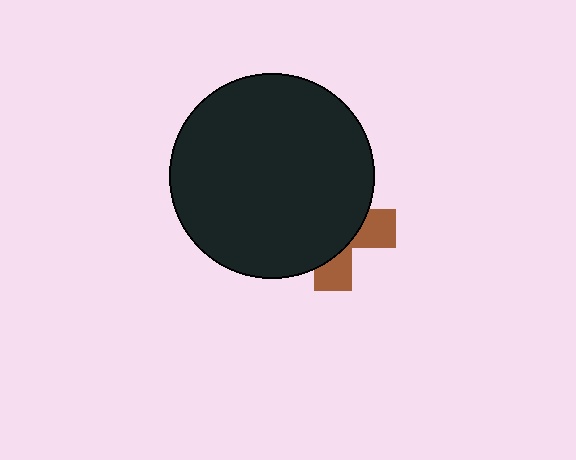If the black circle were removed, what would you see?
You would see the complete brown cross.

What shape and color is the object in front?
The object in front is a black circle.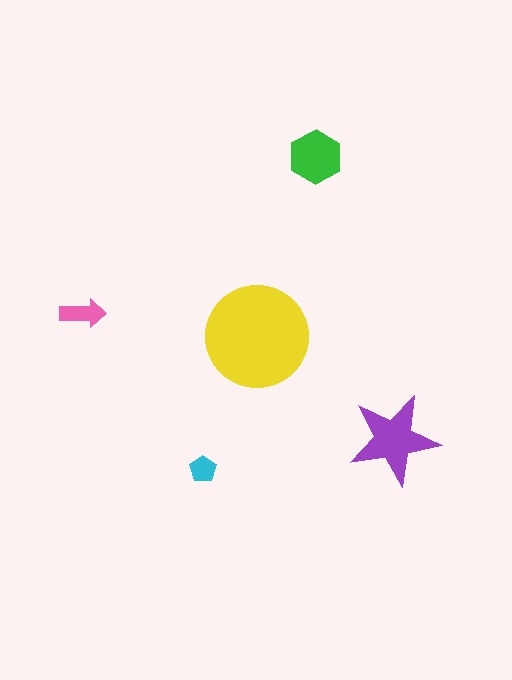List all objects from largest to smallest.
The yellow circle, the purple star, the green hexagon, the pink arrow, the cyan pentagon.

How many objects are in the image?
There are 5 objects in the image.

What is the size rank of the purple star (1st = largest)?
2nd.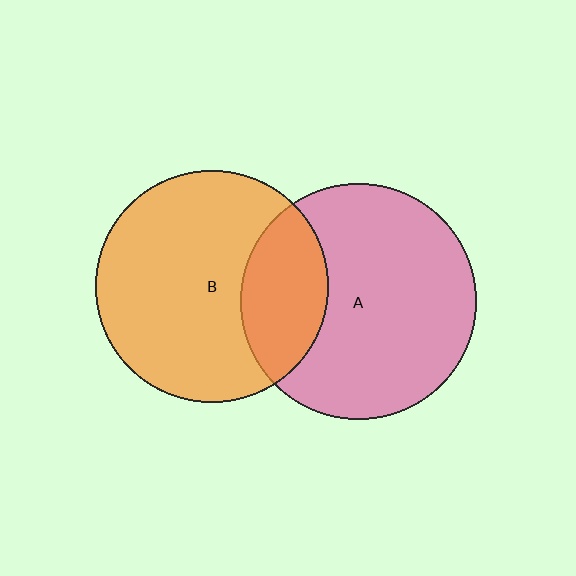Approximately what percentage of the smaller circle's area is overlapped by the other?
Approximately 25%.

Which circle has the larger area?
Circle A (pink).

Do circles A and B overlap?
Yes.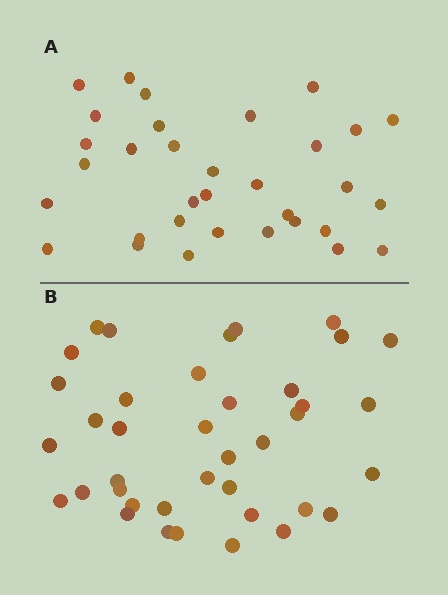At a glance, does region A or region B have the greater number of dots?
Region B (the bottom region) has more dots.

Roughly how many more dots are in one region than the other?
Region B has about 6 more dots than region A.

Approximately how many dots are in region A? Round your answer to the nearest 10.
About 30 dots. (The exact count is 33, which rounds to 30.)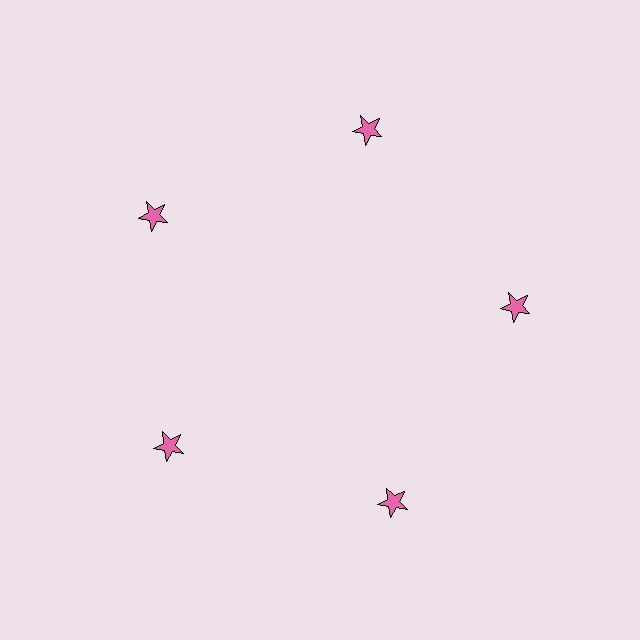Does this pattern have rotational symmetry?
Yes, this pattern has 5-fold rotational symmetry. It looks the same after rotating 72 degrees around the center.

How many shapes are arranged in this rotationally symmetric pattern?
There are 5 shapes, arranged in 5 groups of 1.